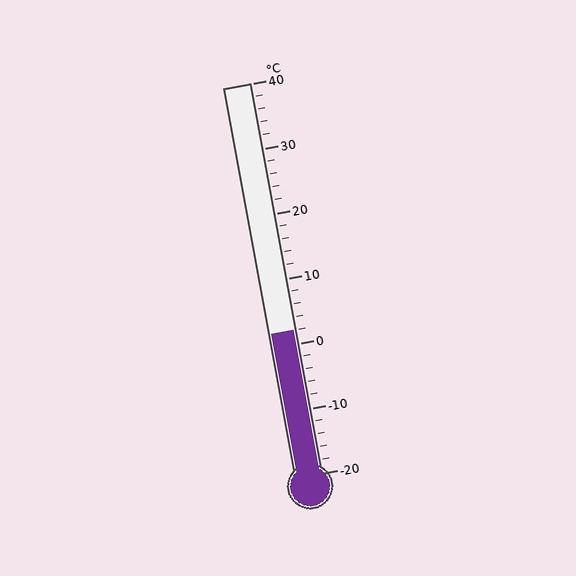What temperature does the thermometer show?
The thermometer shows approximately 2°C.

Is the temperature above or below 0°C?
The temperature is above 0°C.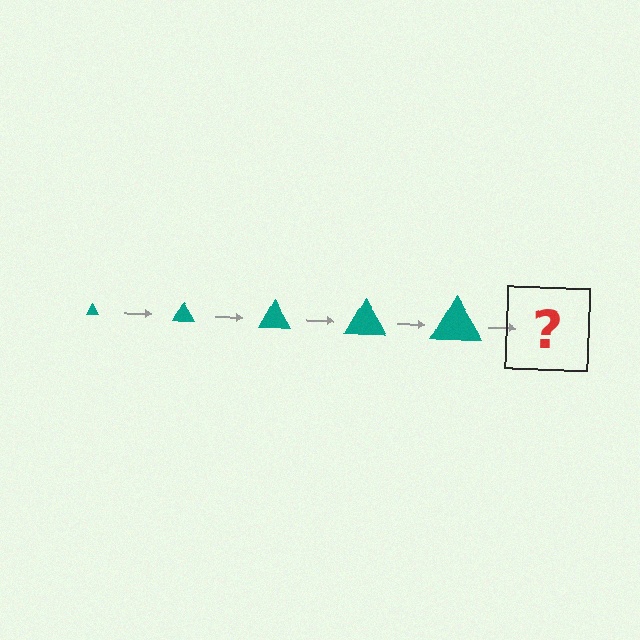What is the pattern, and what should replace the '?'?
The pattern is that the triangle gets progressively larger each step. The '?' should be a teal triangle, larger than the previous one.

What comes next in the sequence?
The next element should be a teal triangle, larger than the previous one.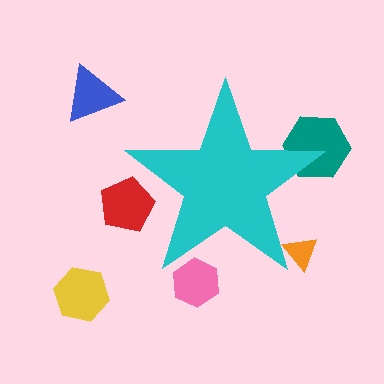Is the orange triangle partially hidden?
Yes, the orange triangle is partially hidden behind the cyan star.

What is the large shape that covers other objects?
A cyan star.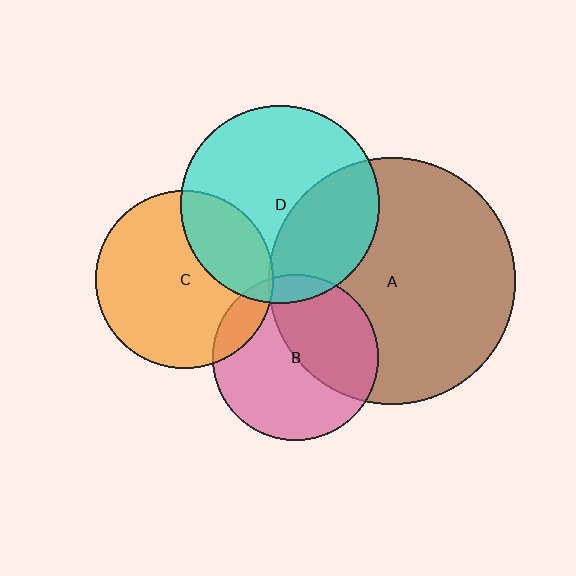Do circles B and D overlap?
Yes.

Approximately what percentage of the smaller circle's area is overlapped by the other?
Approximately 10%.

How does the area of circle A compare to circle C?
Approximately 1.9 times.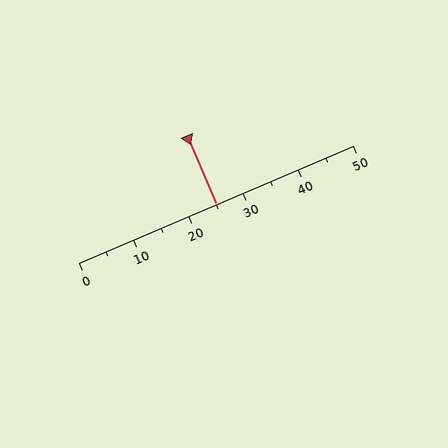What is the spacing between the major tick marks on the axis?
The major ticks are spaced 10 apart.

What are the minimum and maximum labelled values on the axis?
The axis runs from 0 to 50.